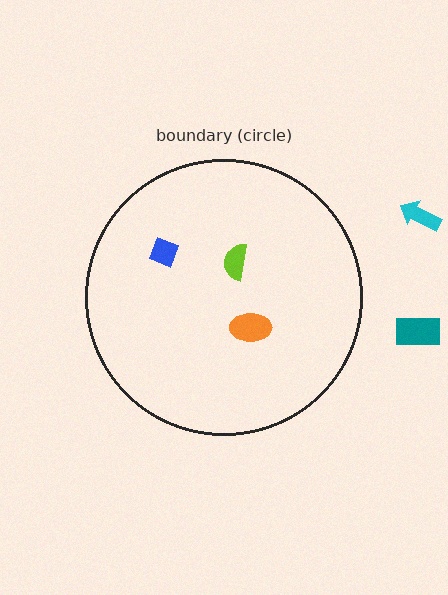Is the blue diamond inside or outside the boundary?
Inside.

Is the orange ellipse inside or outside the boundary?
Inside.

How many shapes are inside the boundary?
3 inside, 2 outside.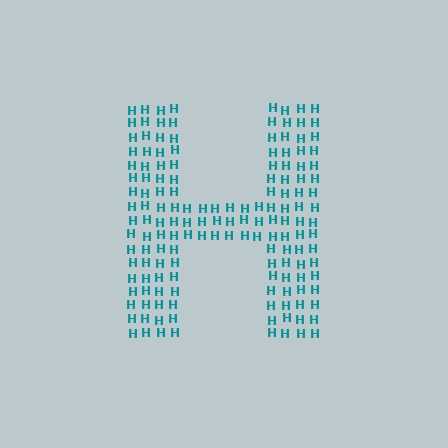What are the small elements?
The small elements are letter H's.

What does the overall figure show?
The overall figure shows the letter H.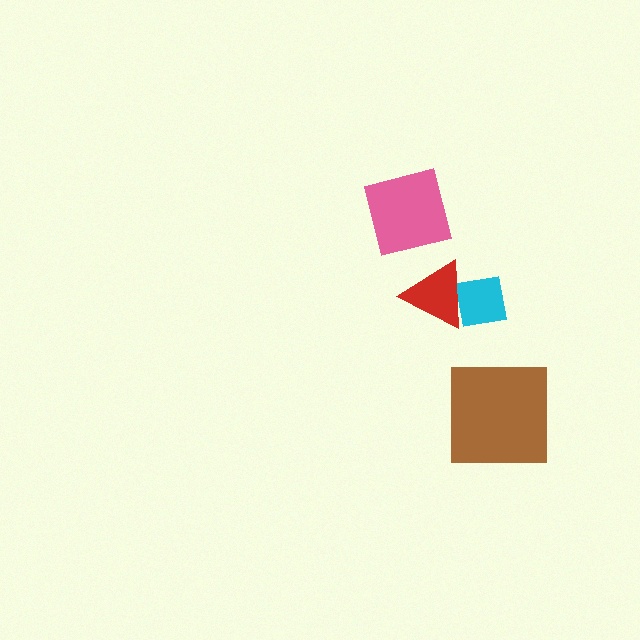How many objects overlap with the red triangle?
1 object overlaps with the red triangle.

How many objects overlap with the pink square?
0 objects overlap with the pink square.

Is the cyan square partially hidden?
Yes, it is partially covered by another shape.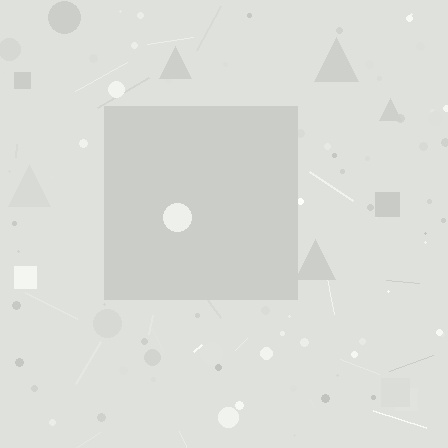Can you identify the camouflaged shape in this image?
The camouflaged shape is a square.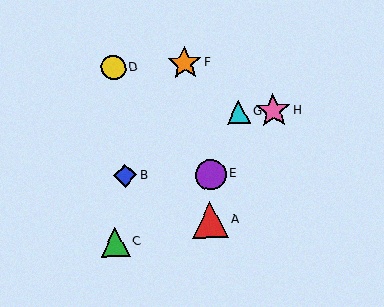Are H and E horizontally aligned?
No, H is at y≈111 and E is at y≈175.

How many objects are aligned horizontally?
2 objects (G, H) are aligned horizontally.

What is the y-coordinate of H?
Object H is at y≈111.